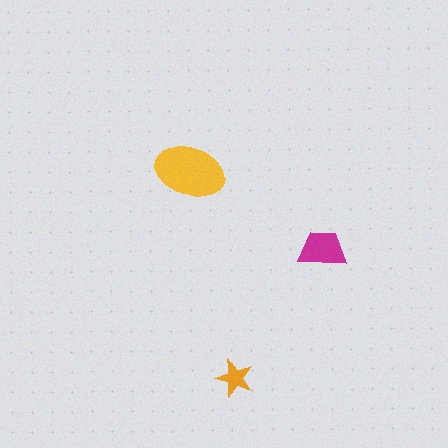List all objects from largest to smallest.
The yellow ellipse, the magenta trapezoid, the orange star.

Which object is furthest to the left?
The yellow ellipse is leftmost.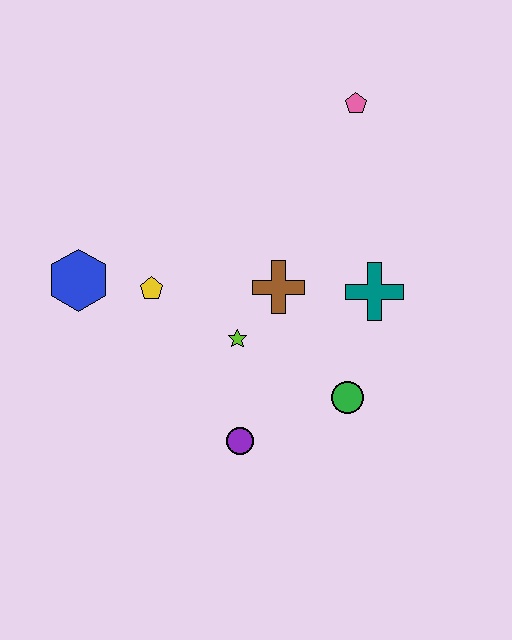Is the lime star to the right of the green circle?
No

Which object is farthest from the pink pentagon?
The purple circle is farthest from the pink pentagon.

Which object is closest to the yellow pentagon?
The blue hexagon is closest to the yellow pentagon.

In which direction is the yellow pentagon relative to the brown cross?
The yellow pentagon is to the left of the brown cross.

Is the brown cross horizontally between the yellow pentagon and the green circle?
Yes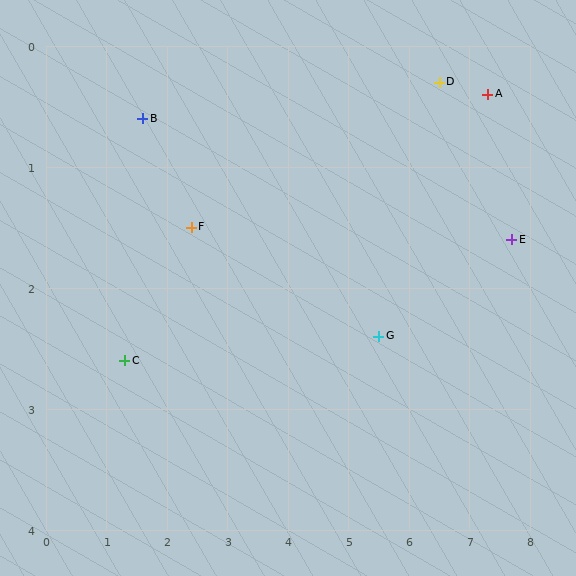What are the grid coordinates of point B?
Point B is at approximately (1.6, 0.6).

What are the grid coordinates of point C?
Point C is at approximately (1.3, 2.6).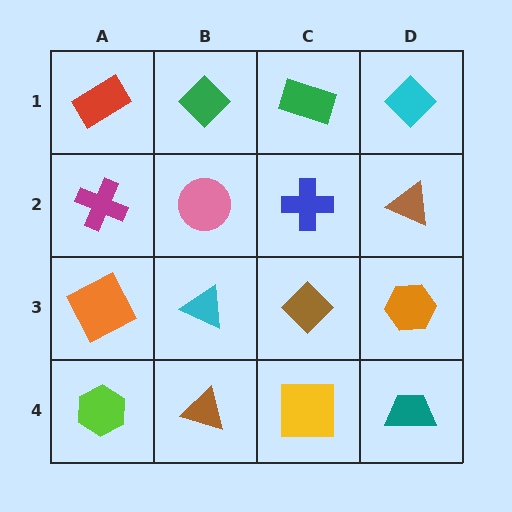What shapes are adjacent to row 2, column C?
A green rectangle (row 1, column C), a brown diamond (row 3, column C), a pink circle (row 2, column B), a brown triangle (row 2, column D).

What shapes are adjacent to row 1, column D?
A brown triangle (row 2, column D), a green rectangle (row 1, column C).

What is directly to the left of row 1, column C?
A green diamond.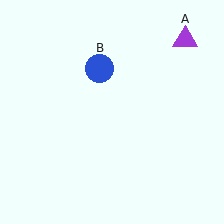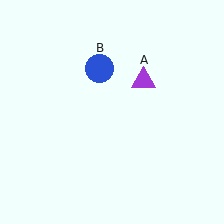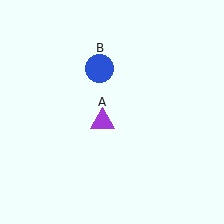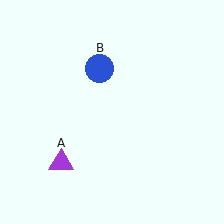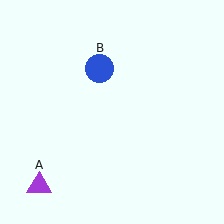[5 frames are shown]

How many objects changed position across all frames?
1 object changed position: purple triangle (object A).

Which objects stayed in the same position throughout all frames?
Blue circle (object B) remained stationary.